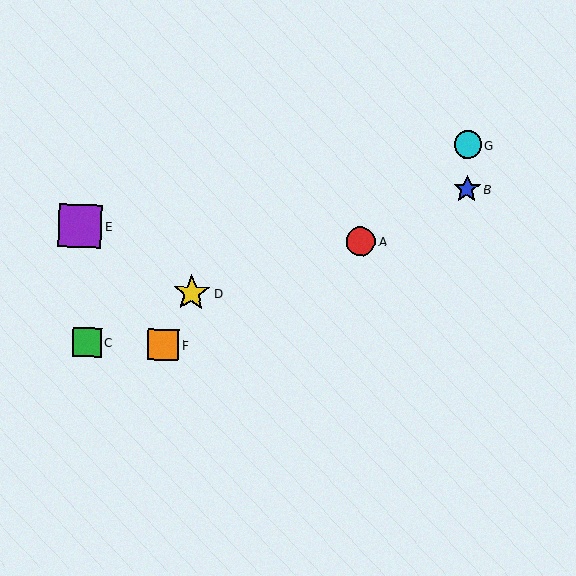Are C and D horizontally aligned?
No, C is at y≈343 and D is at y≈293.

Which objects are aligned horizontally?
Objects C, F are aligned horizontally.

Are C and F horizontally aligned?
Yes, both are at y≈343.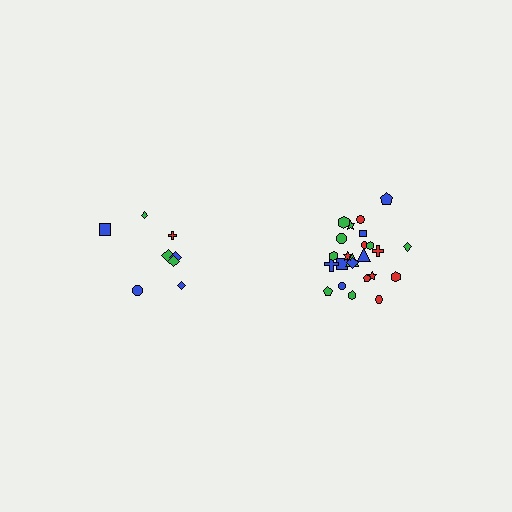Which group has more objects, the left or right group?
The right group.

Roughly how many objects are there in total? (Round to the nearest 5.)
Roughly 35 objects in total.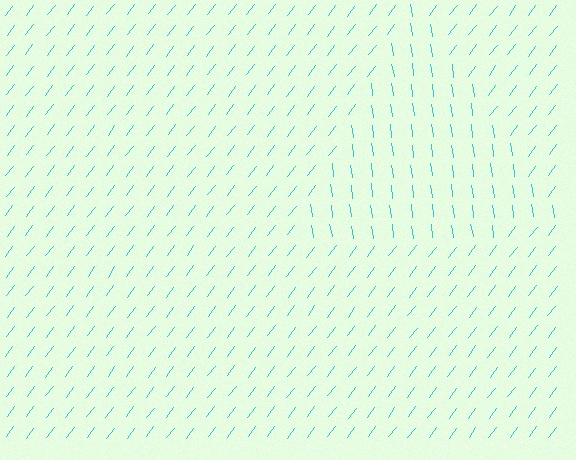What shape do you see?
I see a triangle.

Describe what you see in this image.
The image is filled with small cyan line segments. A triangle region in the image has lines oriented differently from the surrounding lines, creating a visible texture boundary.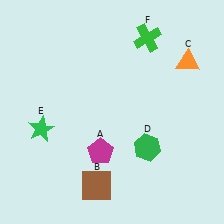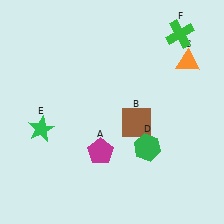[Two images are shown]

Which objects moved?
The objects that moved are: the brown square (B), the green cross (F).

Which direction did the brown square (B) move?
The brown square (B) moved up.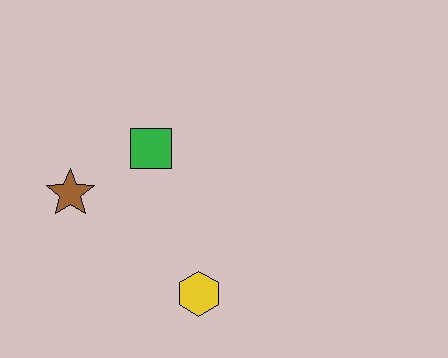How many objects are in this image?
There are 3 objects.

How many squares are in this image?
There is 1 square.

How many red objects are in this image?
There are no red objects.